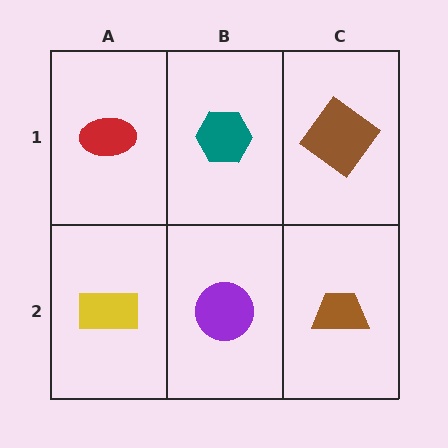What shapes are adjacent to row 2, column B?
A teal hexagon (row 1, column B), a yellow rectangle (row 2, column A), a brown trapezoid (row 2, column C).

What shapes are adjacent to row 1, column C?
A brown trapezoid (row 2, column C), a teal hexagon (row 1, column B).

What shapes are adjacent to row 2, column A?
A red ellipse (row 1, column A), a purple circle (row 2, column B).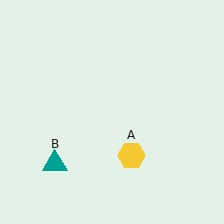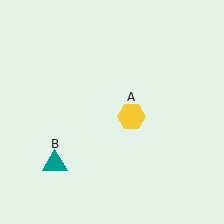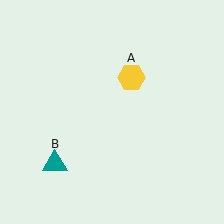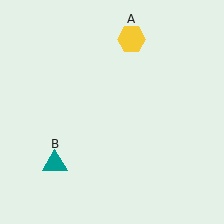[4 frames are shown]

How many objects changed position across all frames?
1 object changed position: yellow hexagon (object A).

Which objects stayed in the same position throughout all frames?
Teal triangle (object B) remained stationary.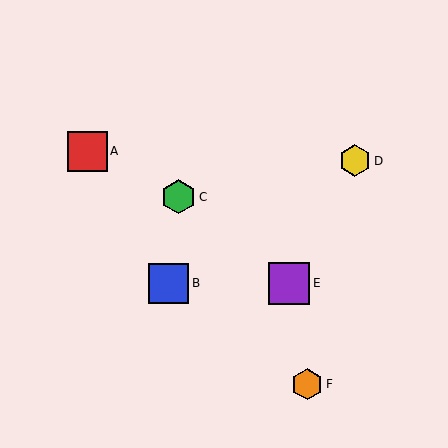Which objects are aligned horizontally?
Objects B, E are aligned horizontally.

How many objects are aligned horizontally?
2 objects (B, E) are aligned horizontally.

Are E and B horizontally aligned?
Yes, both are at y≈283.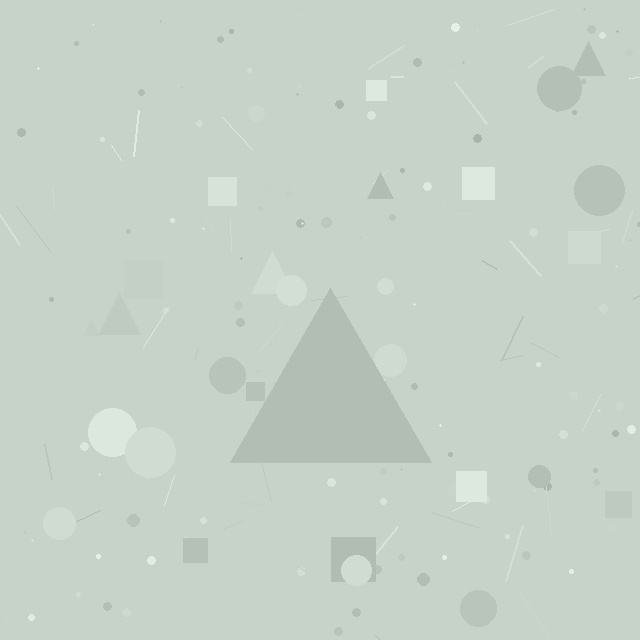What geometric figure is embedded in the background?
A triangle is embedded in the background.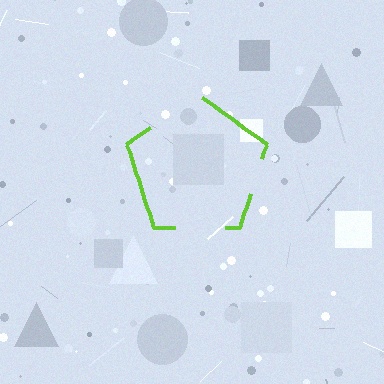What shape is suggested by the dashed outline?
The dashed outline suggests a pentagon.